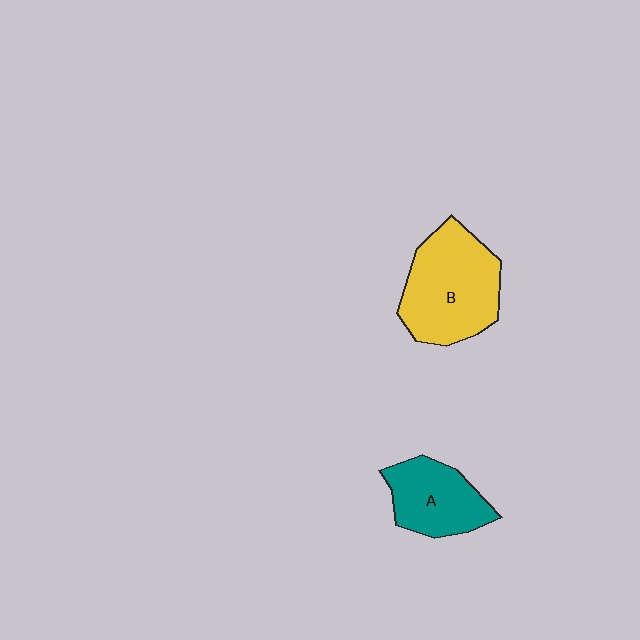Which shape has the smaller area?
Shape A (teal).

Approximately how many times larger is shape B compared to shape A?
Approximately 1.5 times.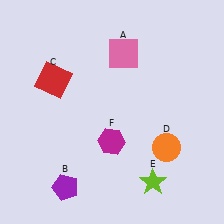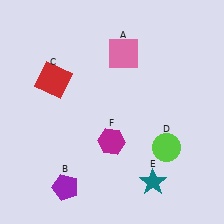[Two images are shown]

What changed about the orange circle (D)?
In Image 1, D is orange. In Image 2, it changed to lime.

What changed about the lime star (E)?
In Image 1, E is lime. In Image 2, it changed to teal.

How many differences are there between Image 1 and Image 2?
There are 2 differences between the two images.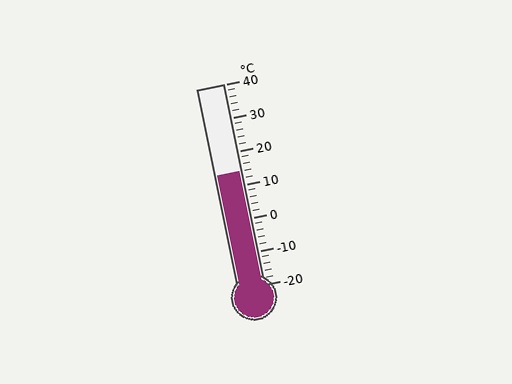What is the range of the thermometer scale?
The thermometer scale ranges from -20°C to 40°C.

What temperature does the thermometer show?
The thermometer shows approximately 14°C.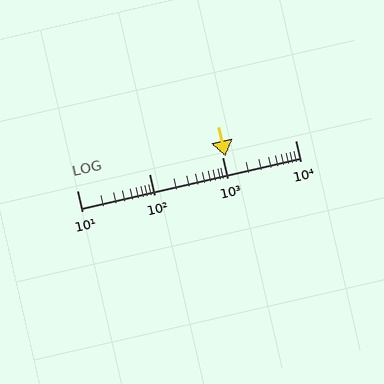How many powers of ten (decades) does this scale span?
The scale spans 3 decades, from 10 to 10000.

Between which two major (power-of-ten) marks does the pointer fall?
The pointer is between 1000 and 10000.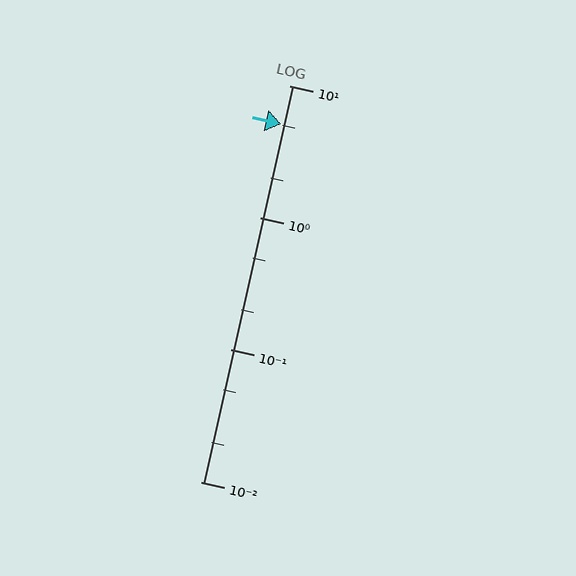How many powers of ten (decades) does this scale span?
The scale spans 3 decades, from 0.01 to 10.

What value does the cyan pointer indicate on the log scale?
The pointer indicates approximately 5.1.